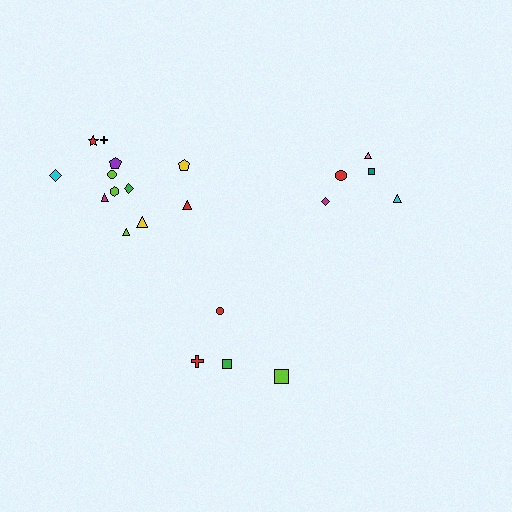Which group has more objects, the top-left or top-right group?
The top-left group.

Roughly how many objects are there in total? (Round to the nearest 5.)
Roughly 20 objects in total.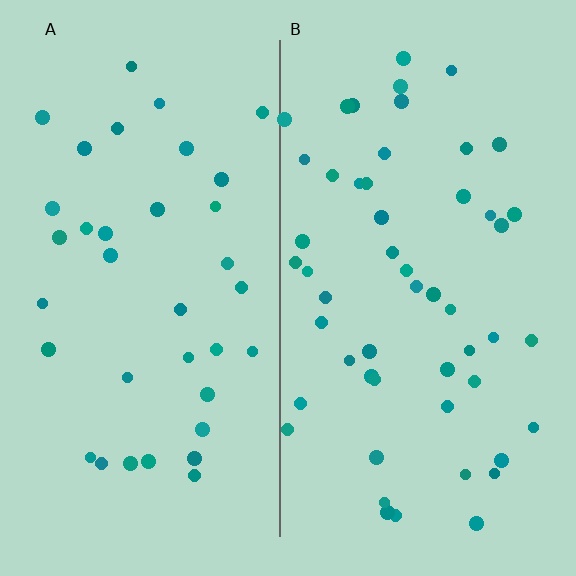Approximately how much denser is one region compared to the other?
Approximately 1.5× — region B over region A.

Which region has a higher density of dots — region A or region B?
B (the right).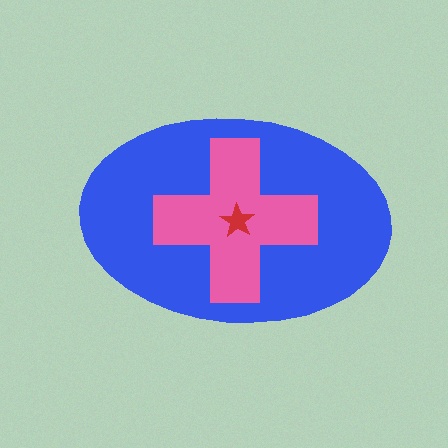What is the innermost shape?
The red star.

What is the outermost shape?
The blue ellipse.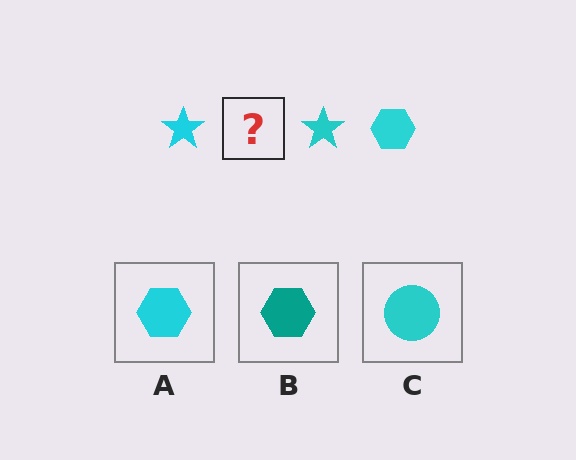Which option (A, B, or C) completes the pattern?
A.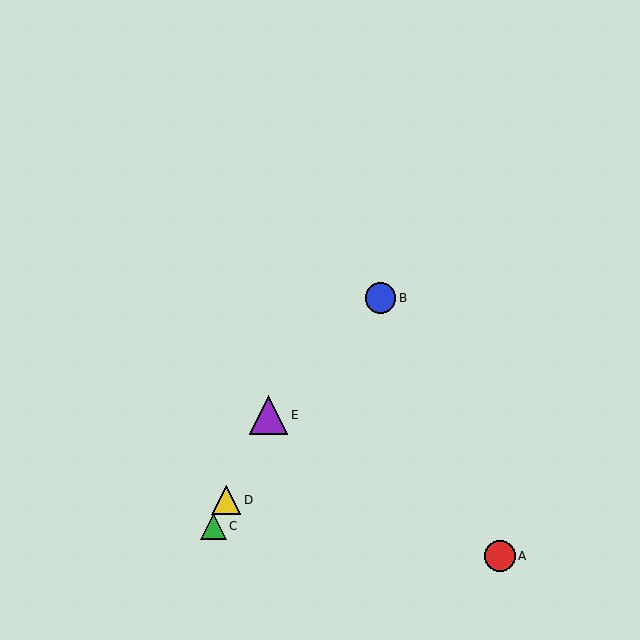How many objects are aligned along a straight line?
3 objects (C, D, E) are aligned along a straight line.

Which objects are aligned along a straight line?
Objects C, D, E are aligned along a straight line.